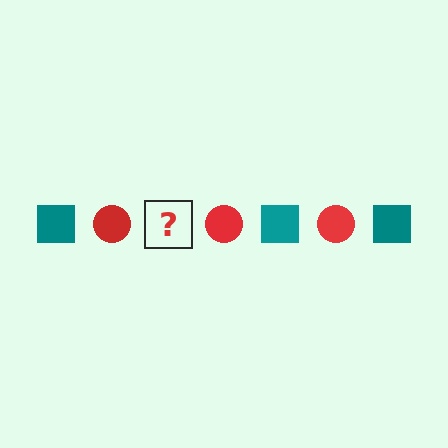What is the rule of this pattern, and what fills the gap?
The rule is that the pattern alternates between teal square and red circle. The gap should be filled with a teal square.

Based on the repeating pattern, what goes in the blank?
The blank should be a teal square.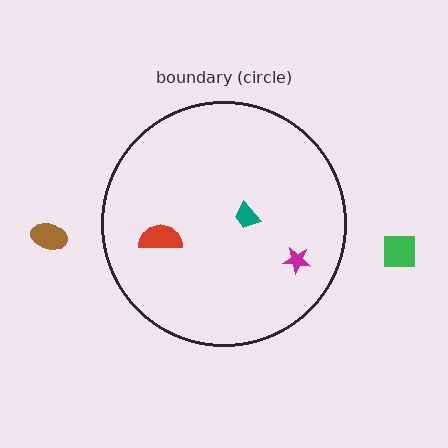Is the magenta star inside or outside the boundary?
Inside.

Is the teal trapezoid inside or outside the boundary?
Inside.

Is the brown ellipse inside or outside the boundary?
Outside.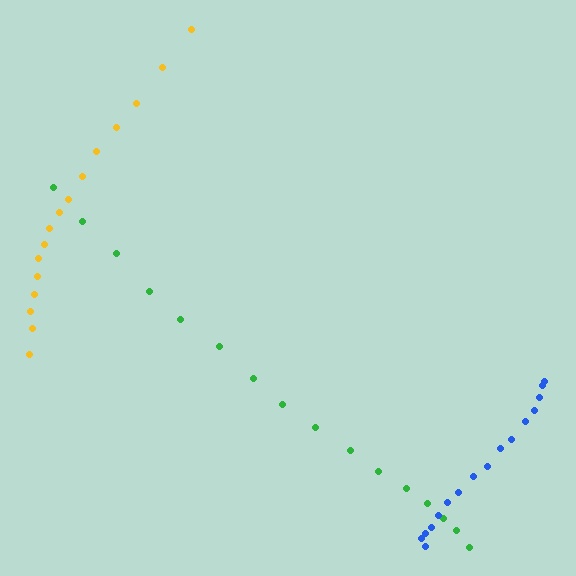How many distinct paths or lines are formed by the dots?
There are 3 distinct paths.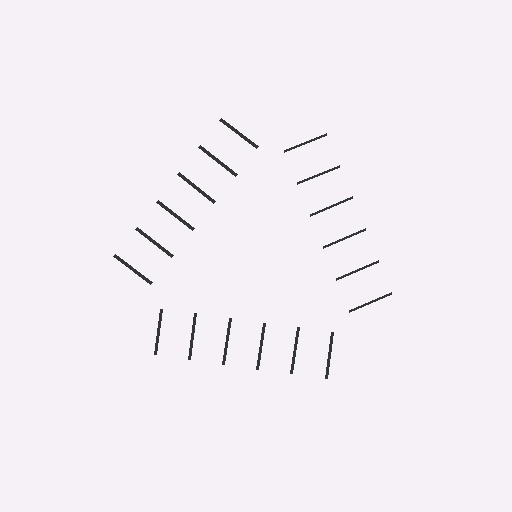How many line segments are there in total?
18 — 6 along each of the 3 edges.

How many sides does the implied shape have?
3 sides — the line-ends trace a triangle.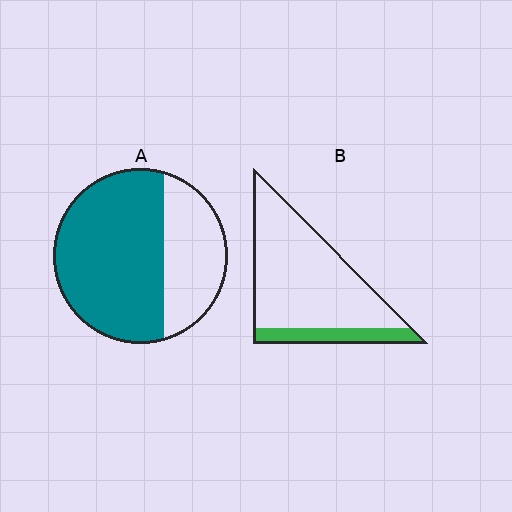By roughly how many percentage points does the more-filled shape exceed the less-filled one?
By roughly 50 percentage points (A over B).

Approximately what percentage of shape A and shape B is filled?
A is approximately 65% and B is approximately 15%.